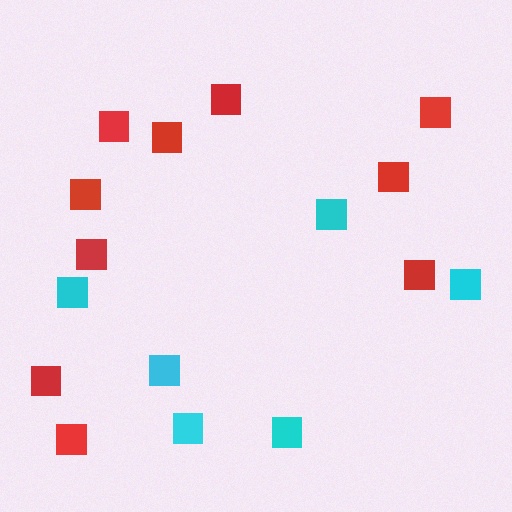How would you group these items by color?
There are 2 groups: one group of red squares (10) and one group of cyan squares (6).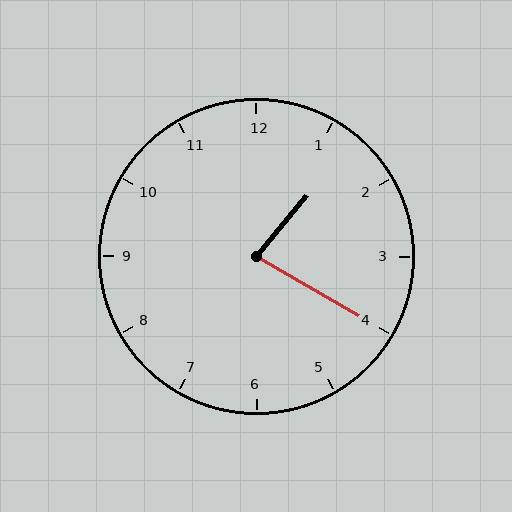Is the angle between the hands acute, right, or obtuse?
It is acute.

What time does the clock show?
1:20.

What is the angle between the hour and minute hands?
Approximately 80 degrees.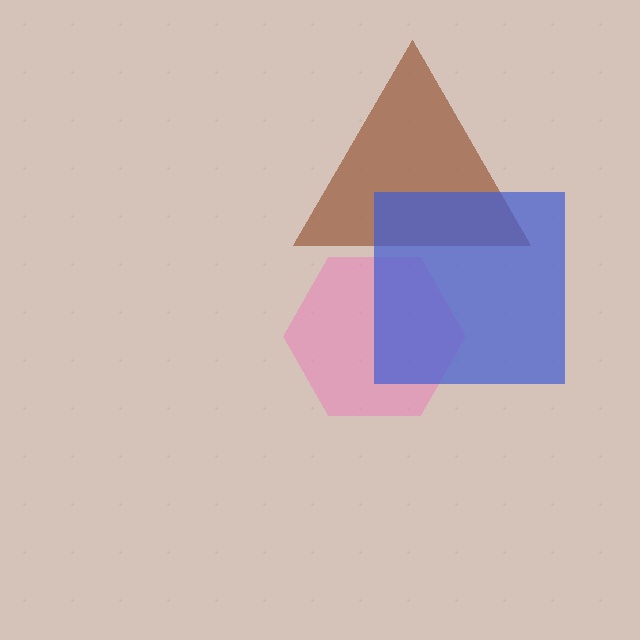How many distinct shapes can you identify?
There are 3 distinct shapes: a brown triangle, a pink hexagon, a blue square.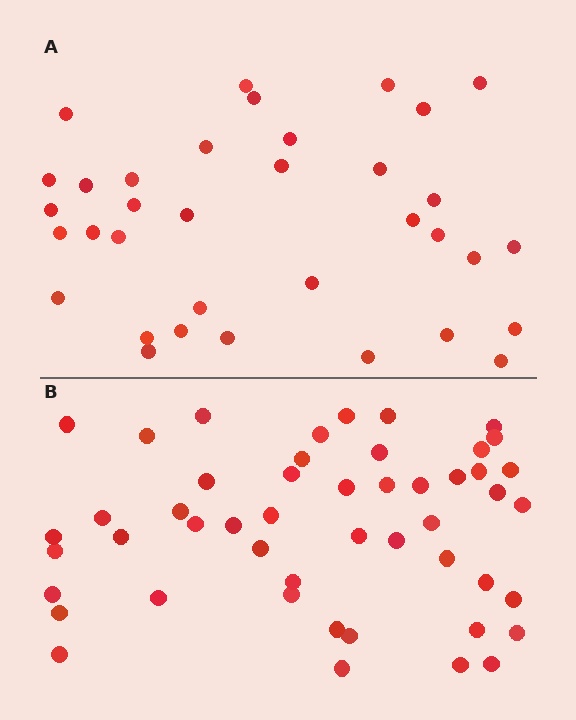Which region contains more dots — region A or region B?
Region B (the bottom region) has more dots.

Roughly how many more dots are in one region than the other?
Region B has approximately 15 more dots than region A.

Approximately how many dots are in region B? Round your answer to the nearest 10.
About 50 dots. (The exact count is 49, which rounds to 50.)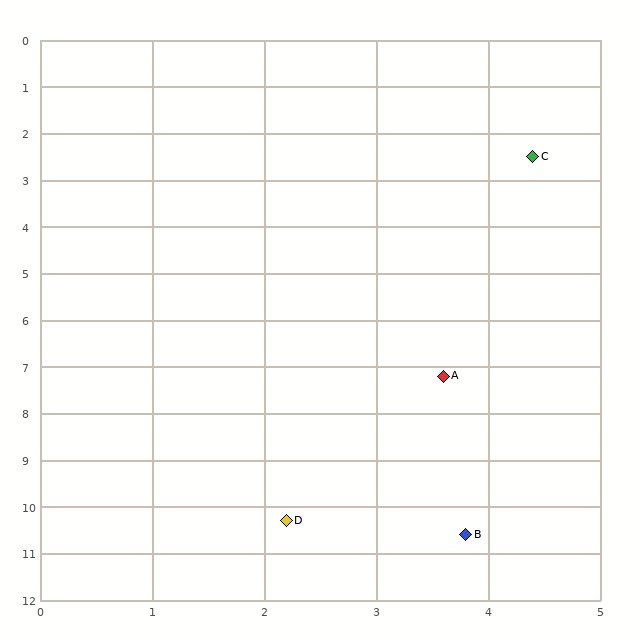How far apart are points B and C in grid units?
Points B and C are about 8.1 grid units apart.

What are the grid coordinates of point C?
Point C is at approximately (4.4, 2.5).